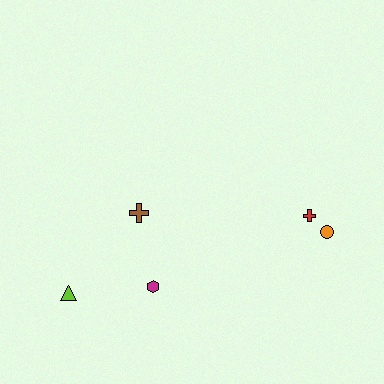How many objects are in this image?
There are 5 objects.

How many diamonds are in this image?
There are no diamonds.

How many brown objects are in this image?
There is 1 brown object.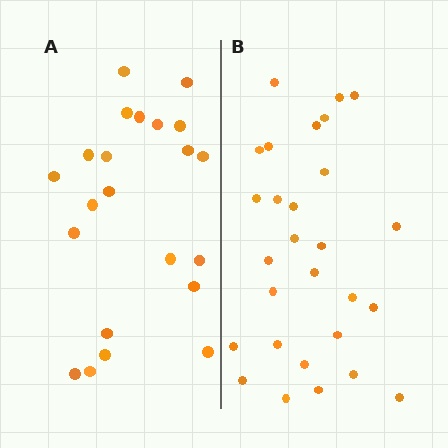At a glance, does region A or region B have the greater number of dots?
Region B (the right region) has more dots.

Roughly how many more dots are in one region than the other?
Region B has about 6 more dots than region A.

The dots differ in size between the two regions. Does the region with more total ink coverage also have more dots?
No. Region A has more total ink coverage because its dots are larger, but region B actually contains more individual dots. Total area can be misleading — the number of items is what matters here.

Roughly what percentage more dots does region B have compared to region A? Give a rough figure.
About 25% more.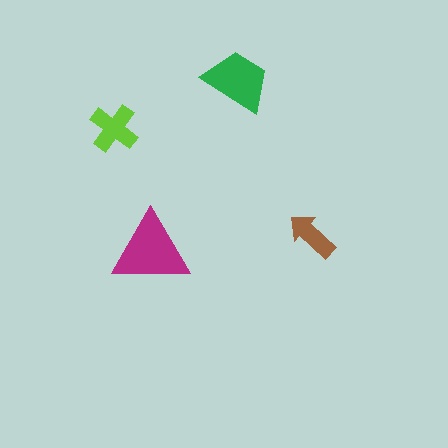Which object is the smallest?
The brown arrow.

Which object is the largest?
The magenta triangle.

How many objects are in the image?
There are 4 objects in the image.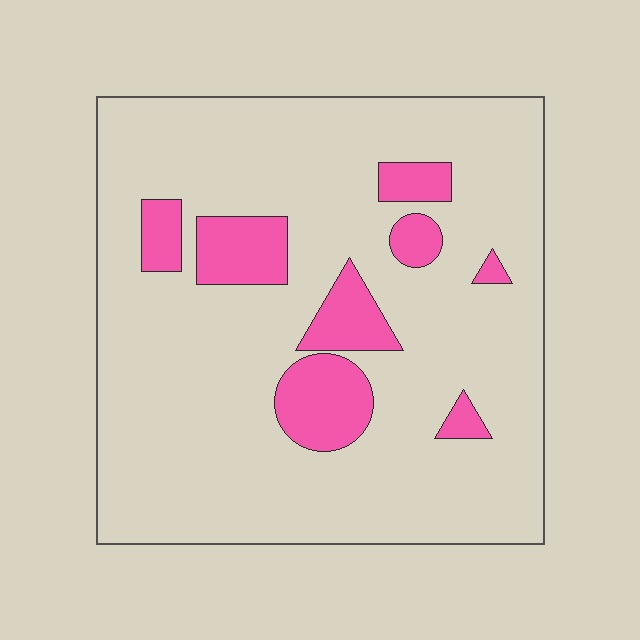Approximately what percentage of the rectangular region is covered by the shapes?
Approximately 15%.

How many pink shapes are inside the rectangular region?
8.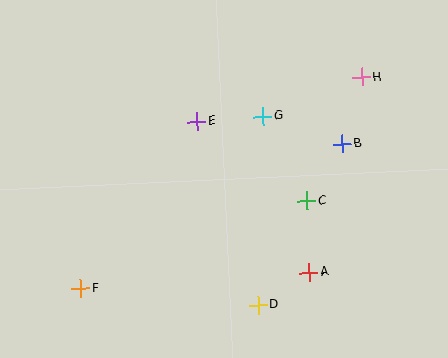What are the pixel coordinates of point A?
Point A is at (309, 273).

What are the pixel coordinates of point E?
Point E is at (197, 121).